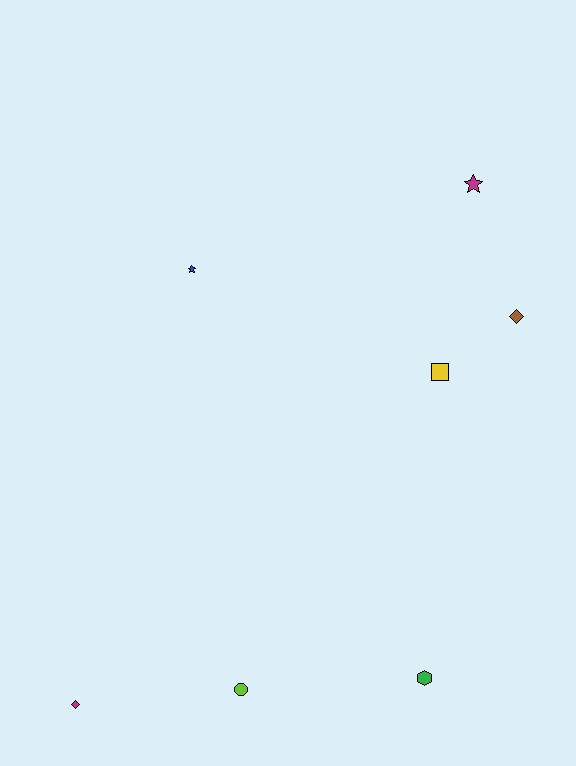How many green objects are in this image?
There is 1 green object.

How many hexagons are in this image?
There is 1 hexagon.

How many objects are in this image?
There are 7 objects.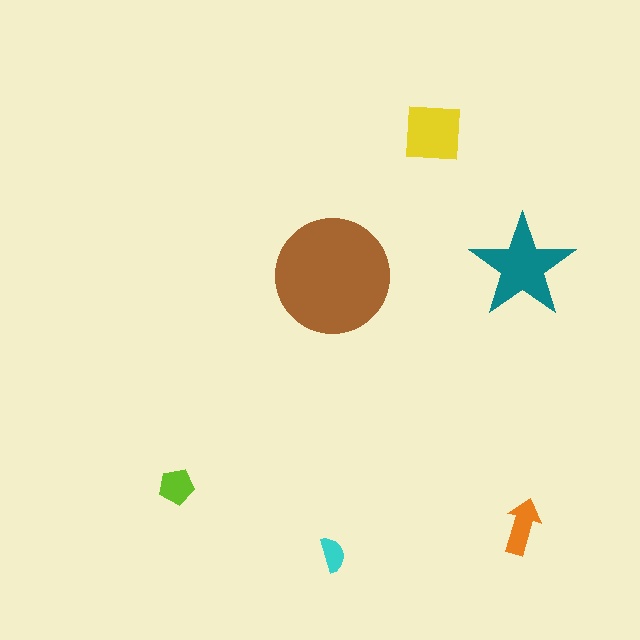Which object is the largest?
The brown circle.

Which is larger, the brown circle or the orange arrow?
The brown circle.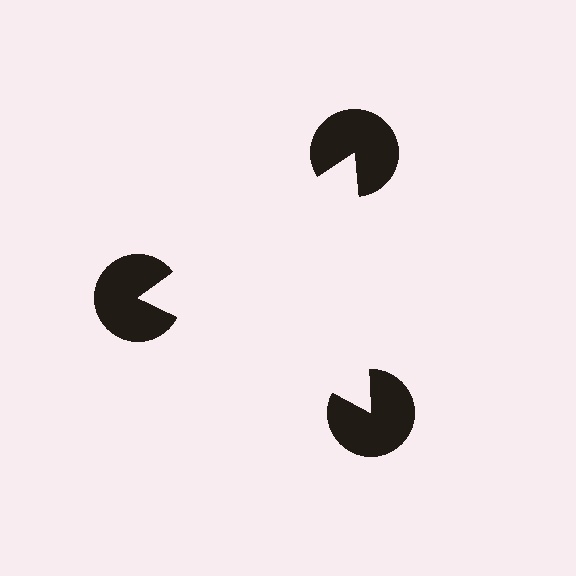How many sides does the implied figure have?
3 sides.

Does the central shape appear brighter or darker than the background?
It typically appears slightly brighter than the background, even though no actual brightness change is drawn.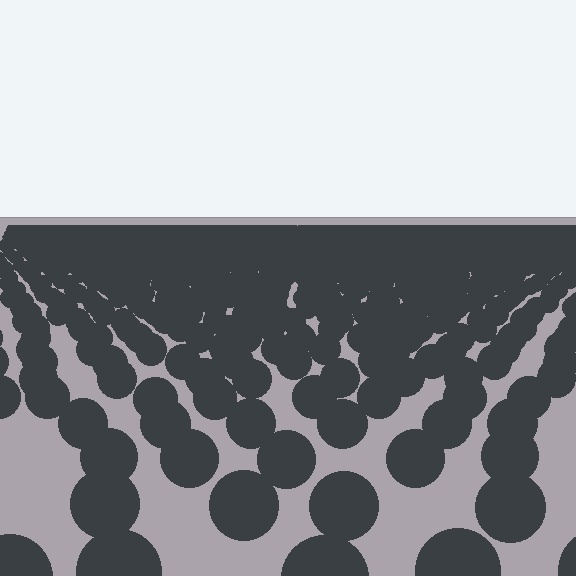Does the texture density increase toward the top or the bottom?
Density increases toward the top.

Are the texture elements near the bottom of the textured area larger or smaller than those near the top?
Larger. Near the bottom, elements are closer to the viewer and appear at a bigger on-screen size.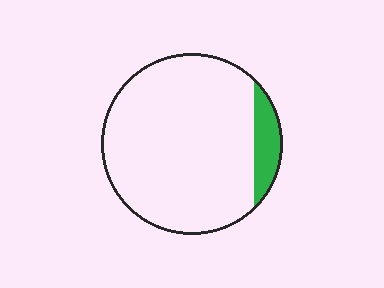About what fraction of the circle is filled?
About one tenth (1/10).